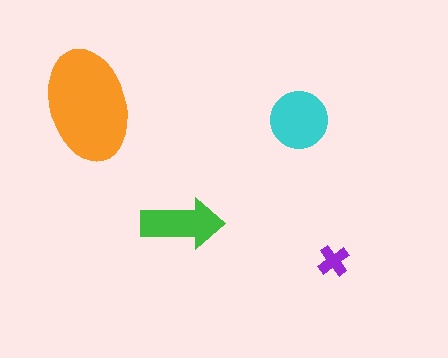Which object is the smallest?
The purple cross.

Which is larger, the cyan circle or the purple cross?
The cyan circle.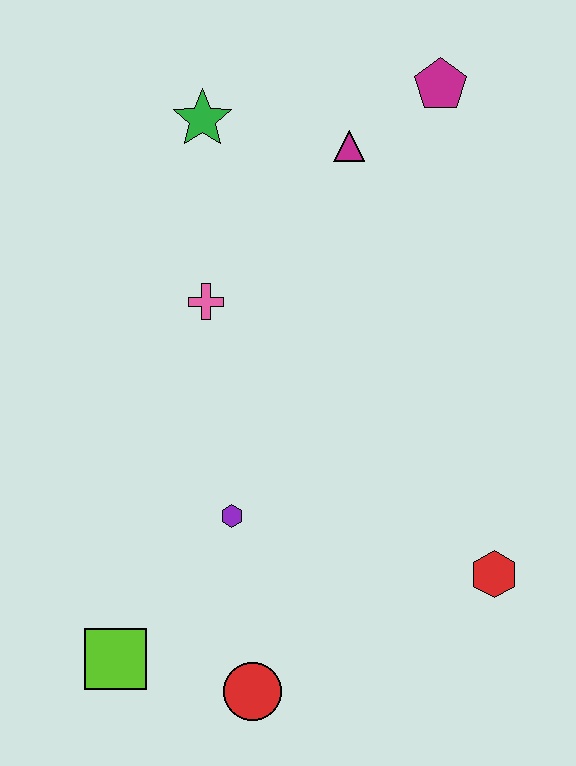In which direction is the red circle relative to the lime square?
The red circle is to the right of the lime square.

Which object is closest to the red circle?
The lime square is closest to the red circle.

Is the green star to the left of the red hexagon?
Yes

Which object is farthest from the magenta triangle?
The lime square is farthest from the magenta triangle.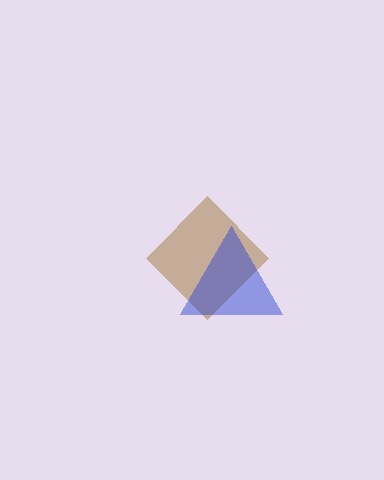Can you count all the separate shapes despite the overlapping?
Yes, there are 2 separate shapes.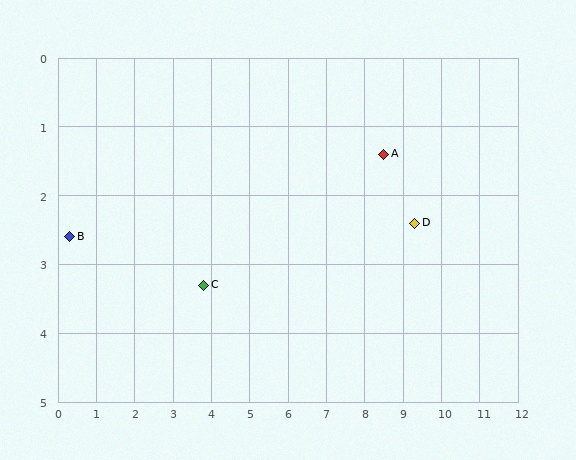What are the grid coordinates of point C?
Point C is at approximately (3.8, 3.3).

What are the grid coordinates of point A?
Point A is at approximately (8.5, 1.4).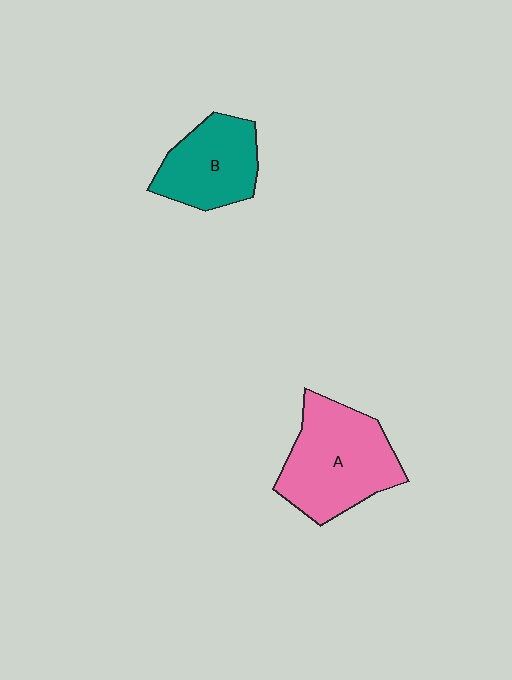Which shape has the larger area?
Shape A (pink).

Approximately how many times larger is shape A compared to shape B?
Approximately 1.4 times.